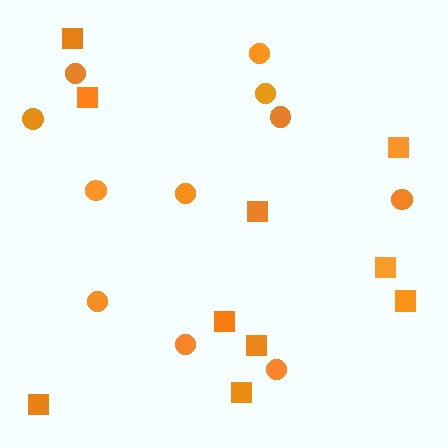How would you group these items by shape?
There are 2 groups: one group of squares (10) and one group of circles (11).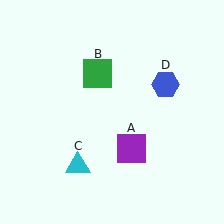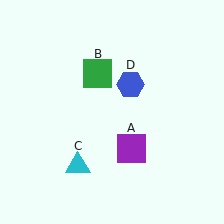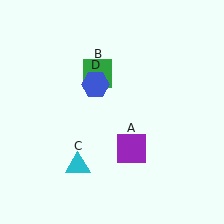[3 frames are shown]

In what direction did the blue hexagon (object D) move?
The blue hexagon (object D) moved left.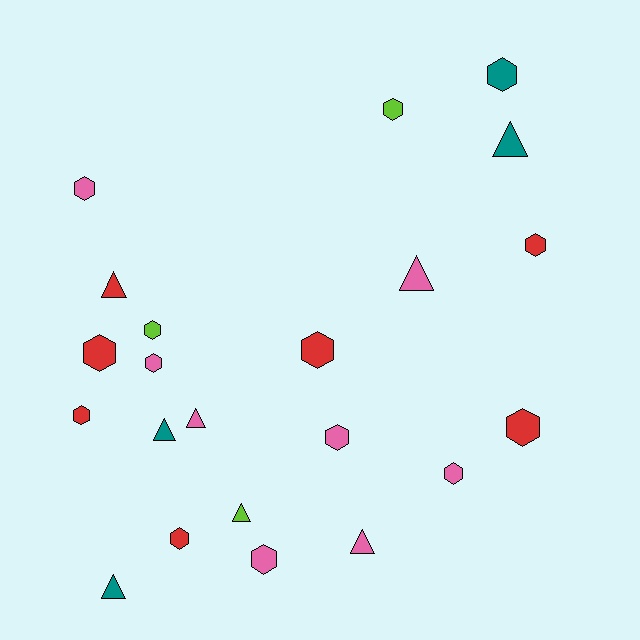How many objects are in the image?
There are 22 objects.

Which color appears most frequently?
Pink, with 8 objects.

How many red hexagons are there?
There are 6 red hexagons.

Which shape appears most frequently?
Hexagon, with 14 objects.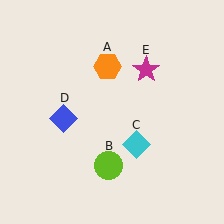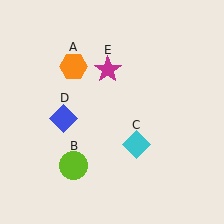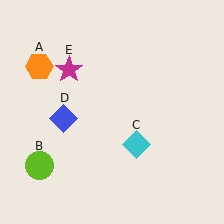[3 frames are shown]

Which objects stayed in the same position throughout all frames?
Cyan diamond (object C) and blue diamond (object D) remained stationary.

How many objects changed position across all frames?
3 objects changed position: orange hexagon (object A), lime circle (object B), magenta star (object E).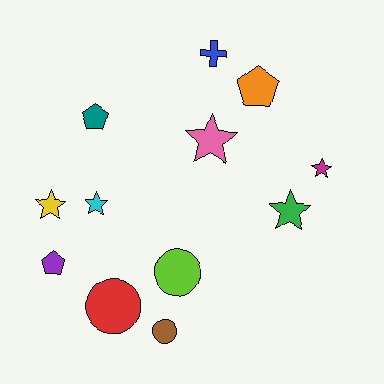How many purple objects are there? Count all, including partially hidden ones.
There is 1 purple object.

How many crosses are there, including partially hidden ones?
There is 1 cross.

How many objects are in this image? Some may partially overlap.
There are 12 objects.